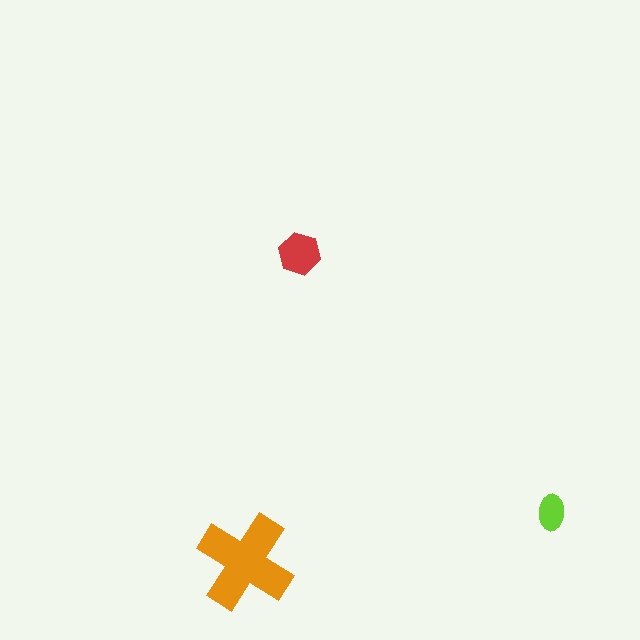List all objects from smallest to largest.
The lime ellipse, the red hexagon, the orange cross.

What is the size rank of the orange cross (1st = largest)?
1st.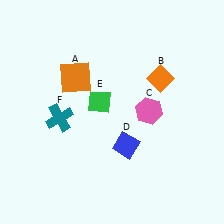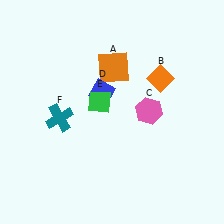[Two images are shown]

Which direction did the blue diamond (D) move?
The blue diamond (D) moved up.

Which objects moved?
The objects that moved are: the orange square (A), the blue diamond (D).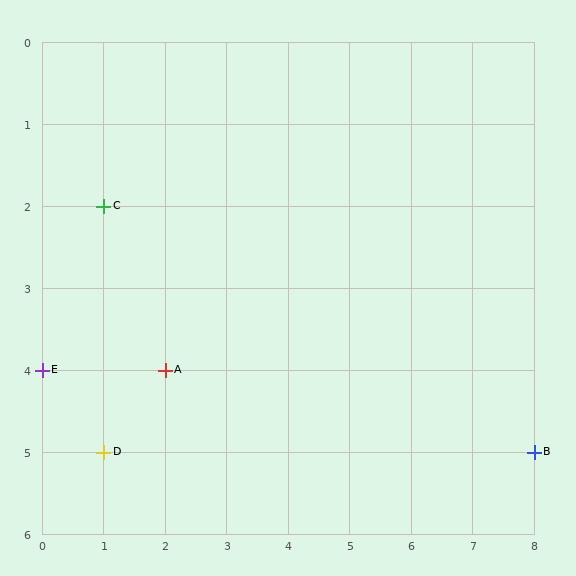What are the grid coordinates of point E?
Point E is at grid coordinates (0, 4).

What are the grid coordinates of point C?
Point C is at grid coordinates (1, 2).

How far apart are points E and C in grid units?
Points E and C are 1 column and 2 rows apart (about 2.2 grid units diagonally).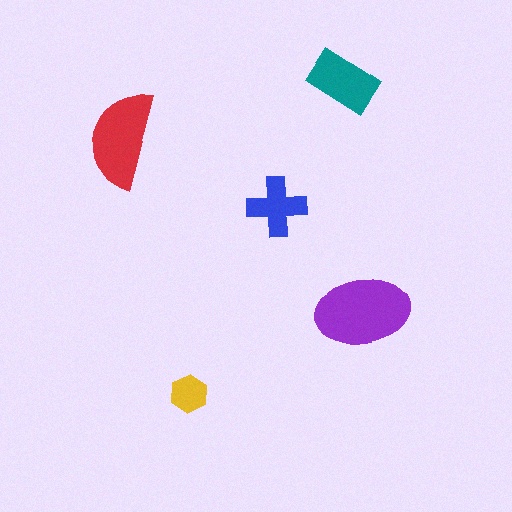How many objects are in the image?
There are 5 objects in the image.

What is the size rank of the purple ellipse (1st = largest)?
1st.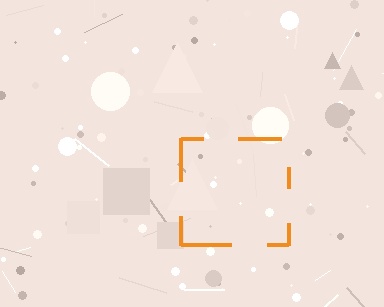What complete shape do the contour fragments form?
The contour fragments form a square.